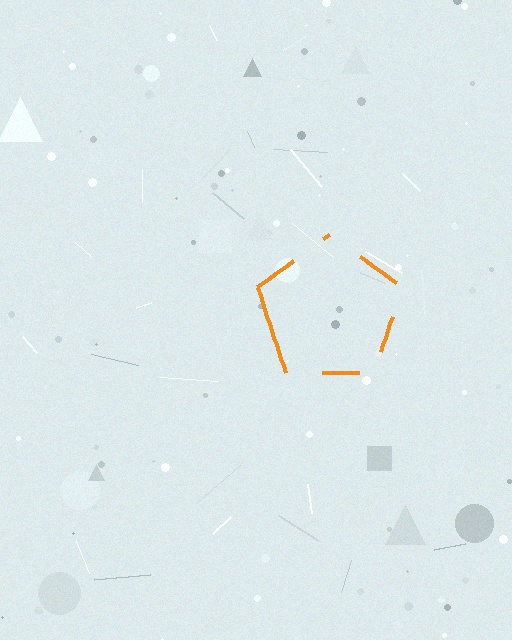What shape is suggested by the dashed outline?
The dashed outline suggests a pentagon.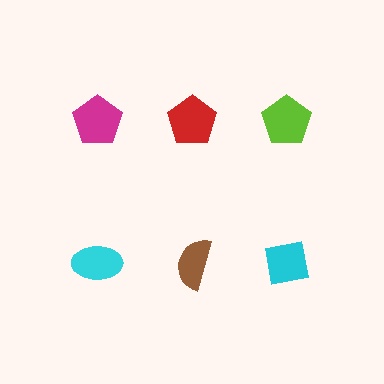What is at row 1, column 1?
A magenta pentagon.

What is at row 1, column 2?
A red pentagon.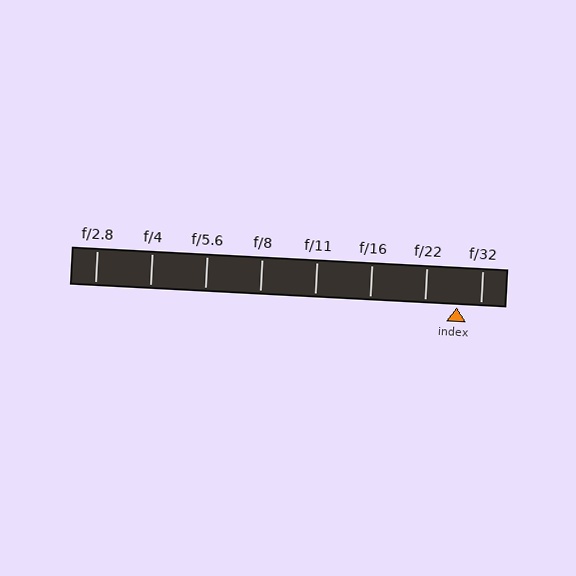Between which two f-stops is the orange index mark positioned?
The index mark is between f/22 and f/32.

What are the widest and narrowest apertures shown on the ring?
The widest aperture shown is f/2.8 and the narrowest is f/32.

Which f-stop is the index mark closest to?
The index mark is closest to f/32.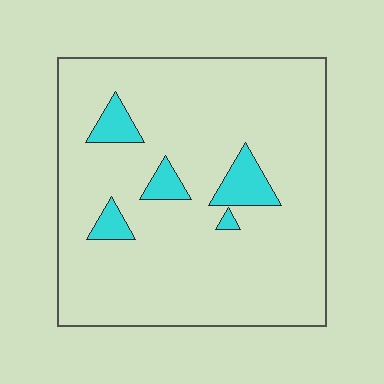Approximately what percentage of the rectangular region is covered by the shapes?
Approximately 10%.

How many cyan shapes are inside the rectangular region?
5.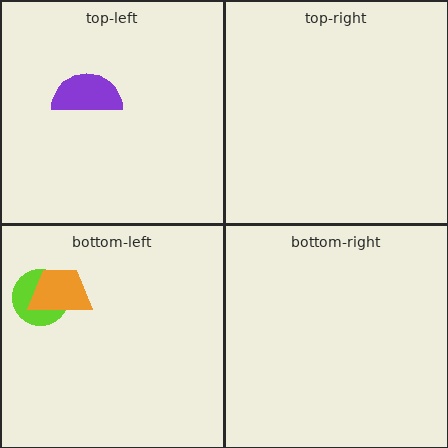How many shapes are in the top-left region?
1.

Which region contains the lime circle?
The bottom-left region.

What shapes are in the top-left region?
The purple semicircle.